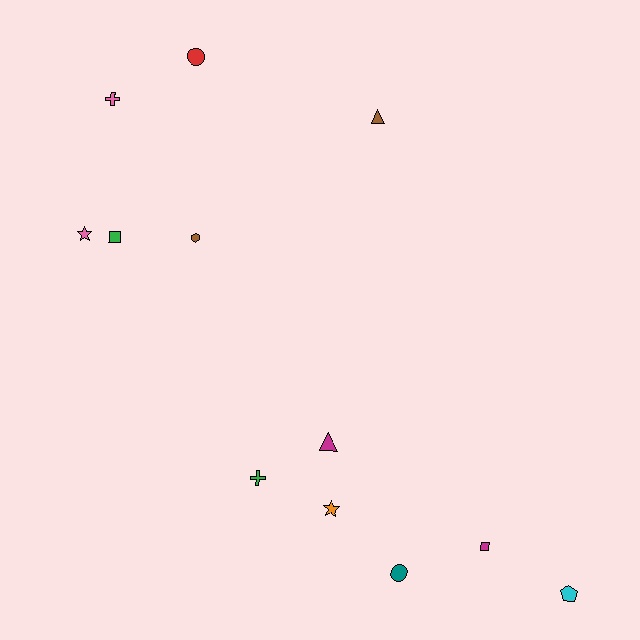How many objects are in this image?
There are 12 objects.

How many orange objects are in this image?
There is 1 orange object.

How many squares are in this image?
There are 2 squares.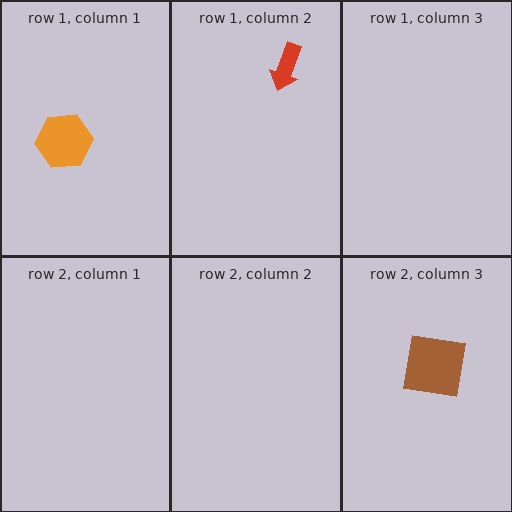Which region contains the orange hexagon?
The row 1, column 1 region.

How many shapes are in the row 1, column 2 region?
1.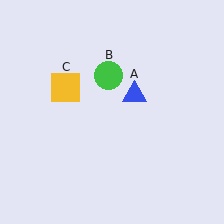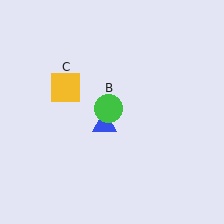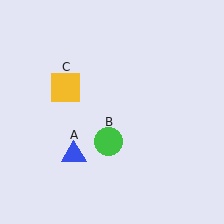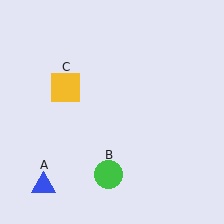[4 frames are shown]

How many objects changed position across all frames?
2 objects changed position: blue triangle (object A), green circle (object B).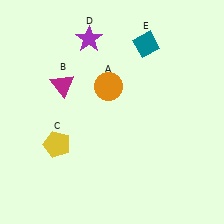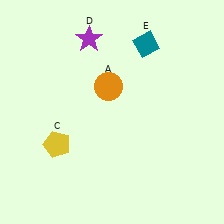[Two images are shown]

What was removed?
The magenta triangle (B) was removed in Image 2.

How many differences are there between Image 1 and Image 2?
There is 1 difference between the two images.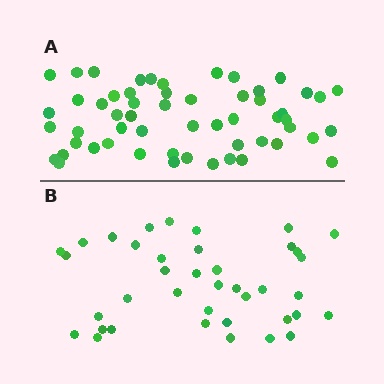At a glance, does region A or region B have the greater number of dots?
Region A (the top region) has more dots.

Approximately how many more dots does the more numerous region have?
Region A has approximately 15 more dots than region B.